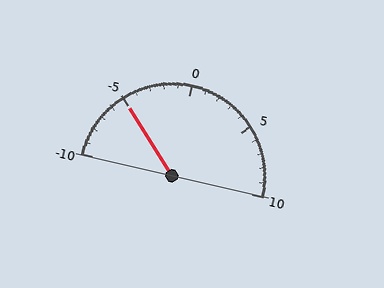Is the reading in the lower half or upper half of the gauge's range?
The reading is in the lower half of the range (-10 to 10).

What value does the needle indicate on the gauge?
The needle indicates approximately -5.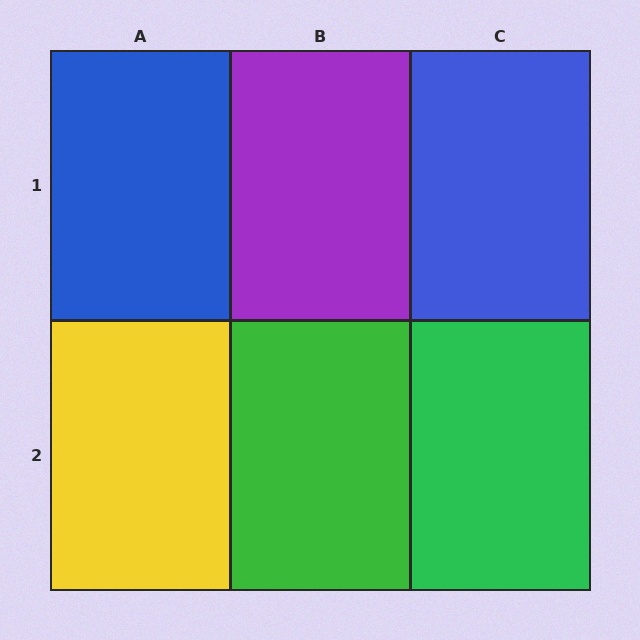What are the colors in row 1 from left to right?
Blue, purple, blue.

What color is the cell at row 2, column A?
Yellow.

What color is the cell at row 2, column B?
Green.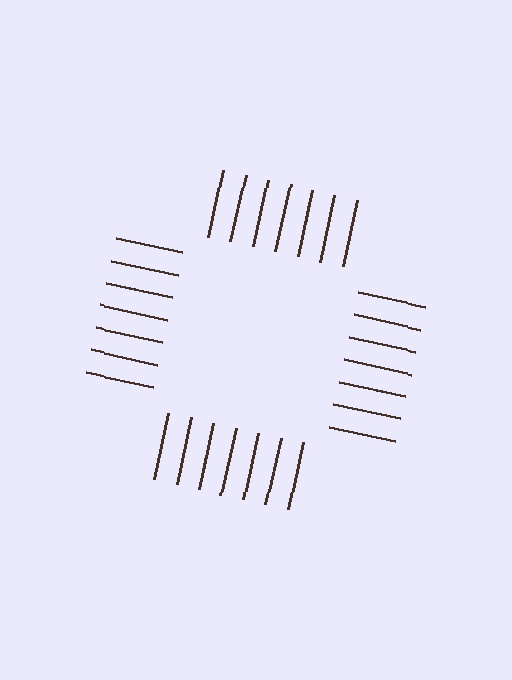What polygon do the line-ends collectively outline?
An illusory square — the line segments terminate on its edges but no continuous stroke is drawn.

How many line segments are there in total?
28 — 7 along each of the 4 edges.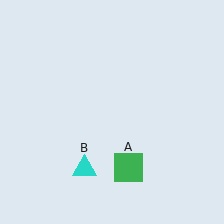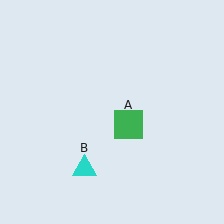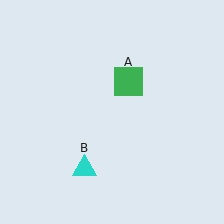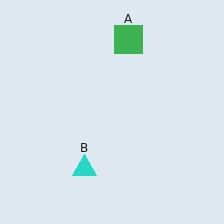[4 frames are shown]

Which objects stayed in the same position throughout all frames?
Cyan triangle (object B) remained stationary.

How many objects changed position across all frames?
1 object changed position: green square (object A).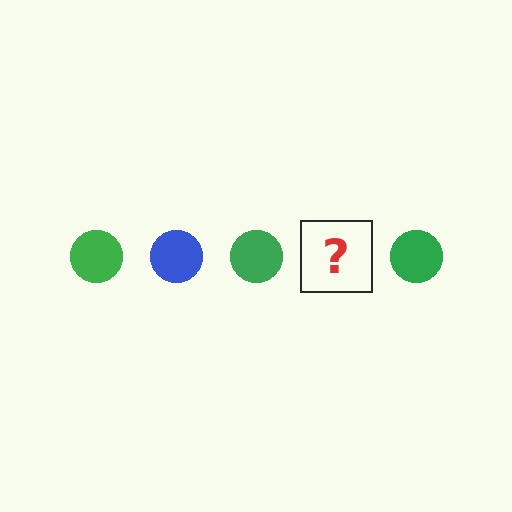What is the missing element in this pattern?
The missing element is a blue circle.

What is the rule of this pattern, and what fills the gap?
The rule is that the pattern cycles through green, blue circles. The gap should be filled with a blue circle.